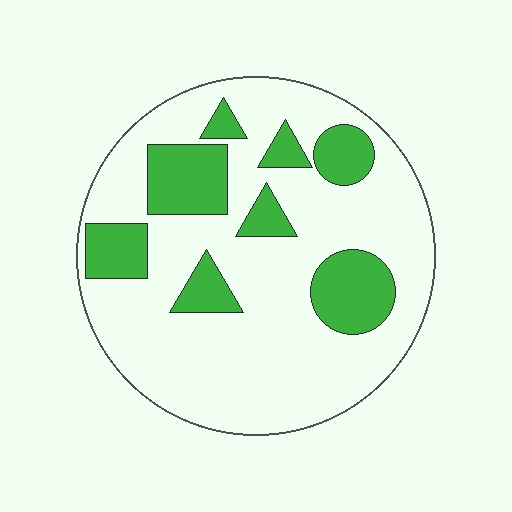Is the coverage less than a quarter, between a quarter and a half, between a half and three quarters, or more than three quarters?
Less than a quarter.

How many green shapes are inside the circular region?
8.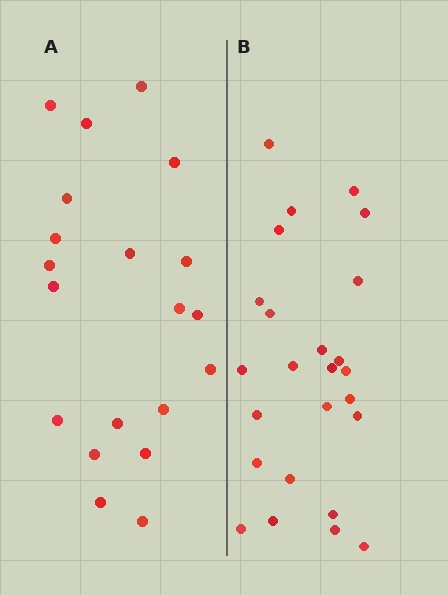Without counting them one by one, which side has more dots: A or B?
Region B (the right region) has more dots.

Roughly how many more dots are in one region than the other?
Region B has about 5 more dots than region A.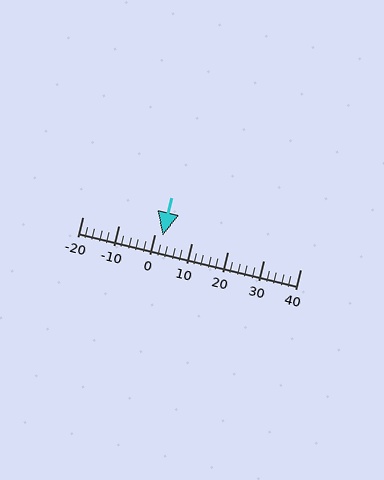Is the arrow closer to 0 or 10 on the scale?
The arrow is closer to 0.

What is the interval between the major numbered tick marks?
The major tick marks are spaced 10 units apart.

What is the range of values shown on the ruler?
The ruler shows values from -20 to 40.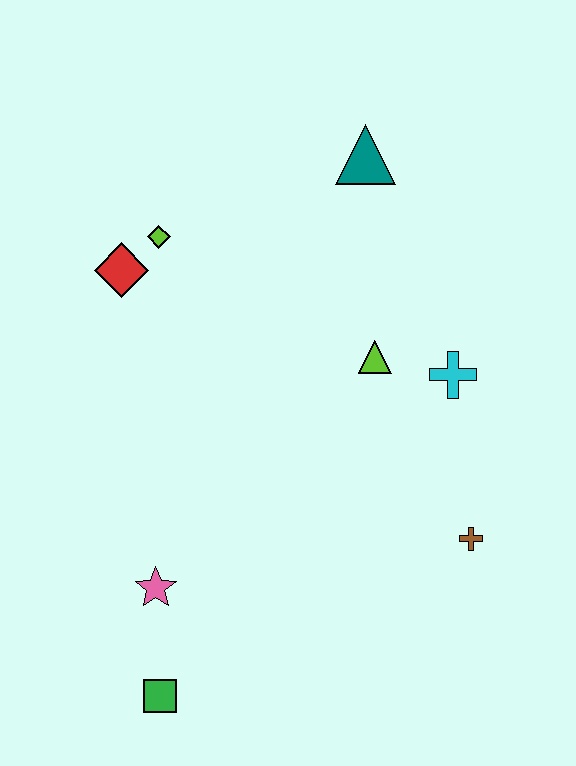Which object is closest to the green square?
The pink star is closest to the green square.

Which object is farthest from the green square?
The teal triangle is farthest from the green square.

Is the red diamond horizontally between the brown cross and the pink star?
No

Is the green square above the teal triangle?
No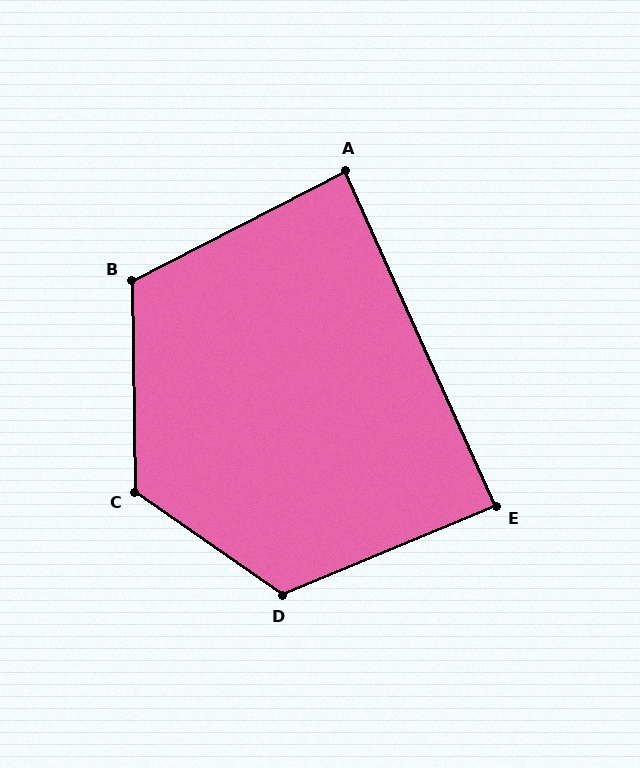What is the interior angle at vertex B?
Approximately 116 degrees (obtuse).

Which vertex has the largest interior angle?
C, at approximately 126 degrees.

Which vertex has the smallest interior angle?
A, at approximately 87 degrees.